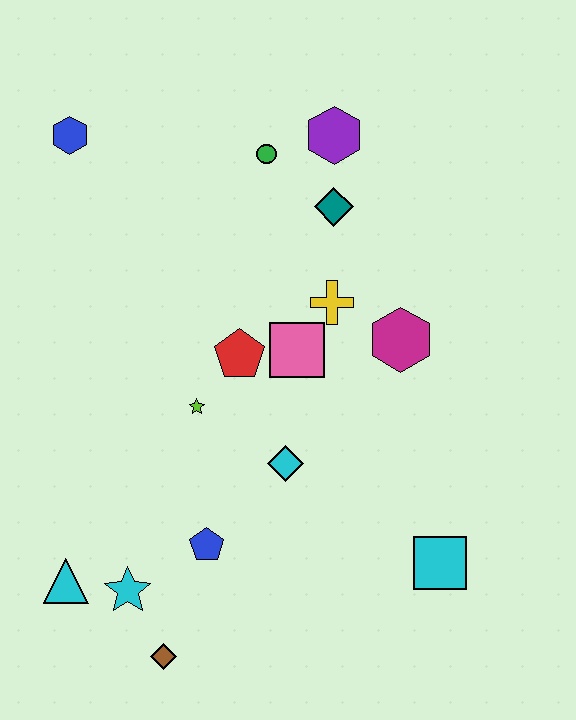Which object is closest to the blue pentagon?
The cyan star is closest to the blue pentagon.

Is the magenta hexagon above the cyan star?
Yes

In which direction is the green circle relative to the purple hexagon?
The green circle is to the left of the purple hexagon.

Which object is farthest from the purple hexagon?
The brown diamond is farthest from the purple hexagon.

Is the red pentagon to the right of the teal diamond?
No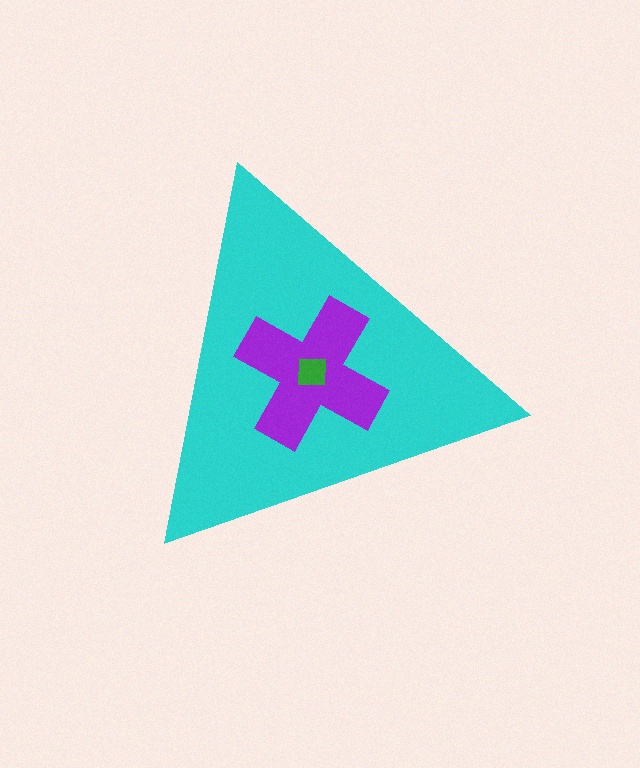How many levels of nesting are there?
3.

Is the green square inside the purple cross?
Yes.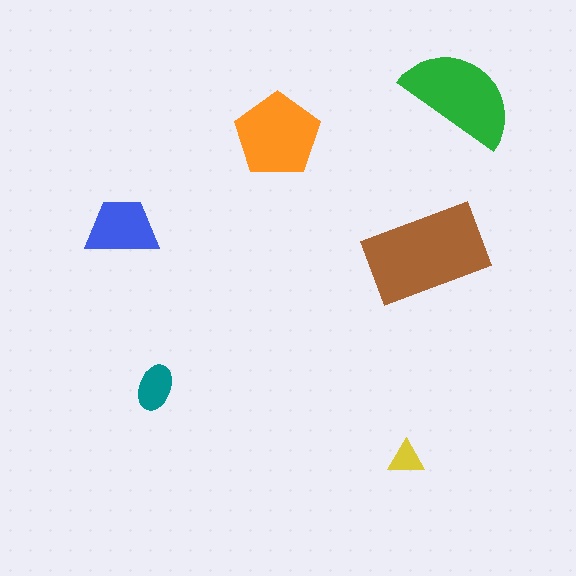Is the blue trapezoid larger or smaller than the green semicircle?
Smaller.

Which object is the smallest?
The yellow triangle.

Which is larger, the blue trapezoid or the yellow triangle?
The blue trapezoid.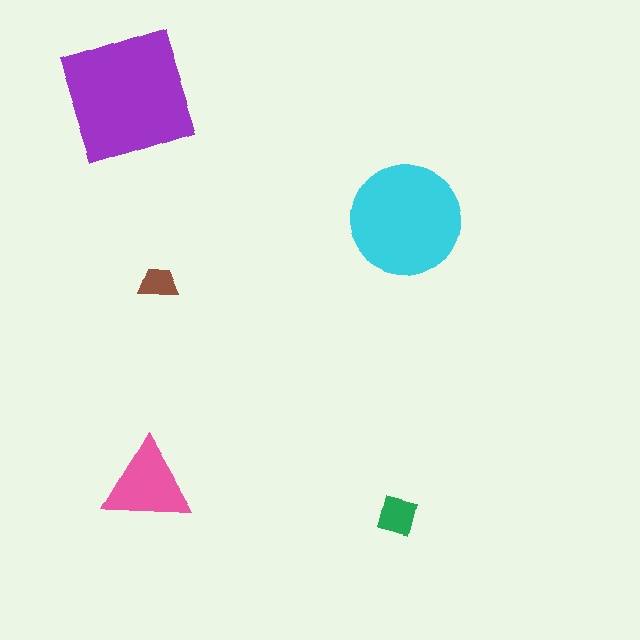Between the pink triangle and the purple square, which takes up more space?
The purple square.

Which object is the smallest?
The brown trapezoid.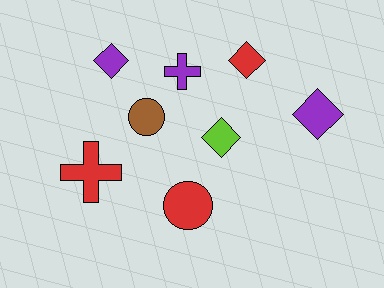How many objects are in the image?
There are 8 objects.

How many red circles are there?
There is 1 red circle.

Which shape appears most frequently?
Diamond, with 4 objects.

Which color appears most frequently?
Purple, with 3 objects.